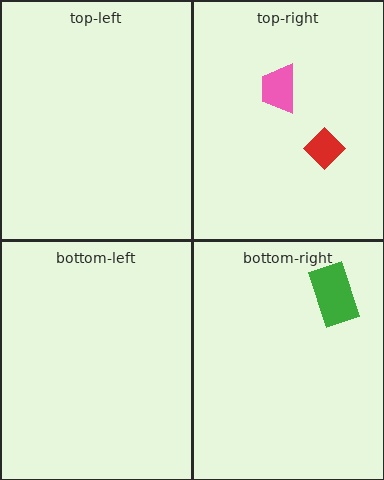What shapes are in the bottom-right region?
The green rectangle.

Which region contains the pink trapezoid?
The top-right region.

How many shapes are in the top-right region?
2.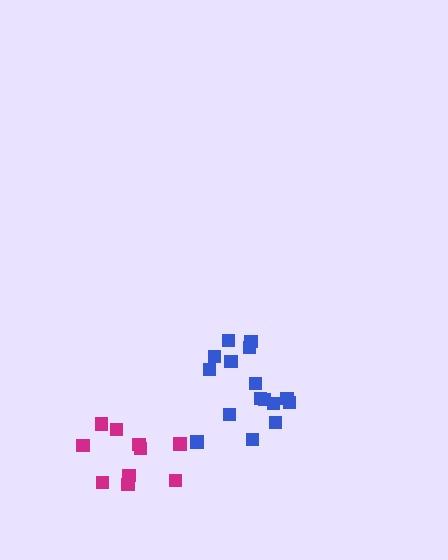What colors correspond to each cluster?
The clusters are colored: blue, magenta.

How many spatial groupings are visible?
There are 2 spatial groupings.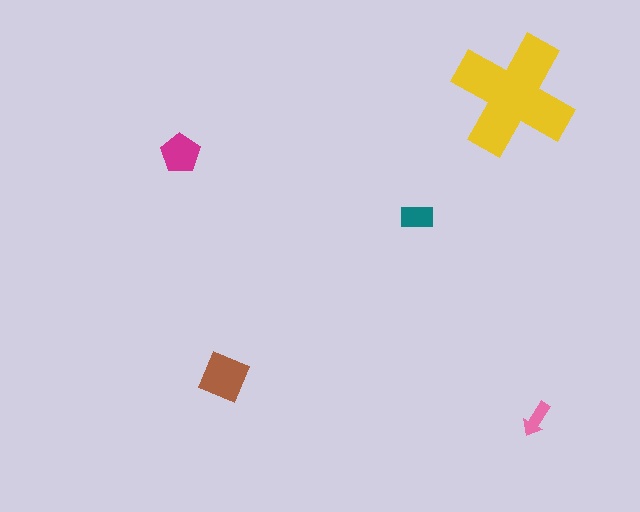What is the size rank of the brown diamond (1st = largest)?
2nd.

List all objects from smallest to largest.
The pink arrow, the teal rectangle, the magenta pentagon, the brown diamond, the yellow cross.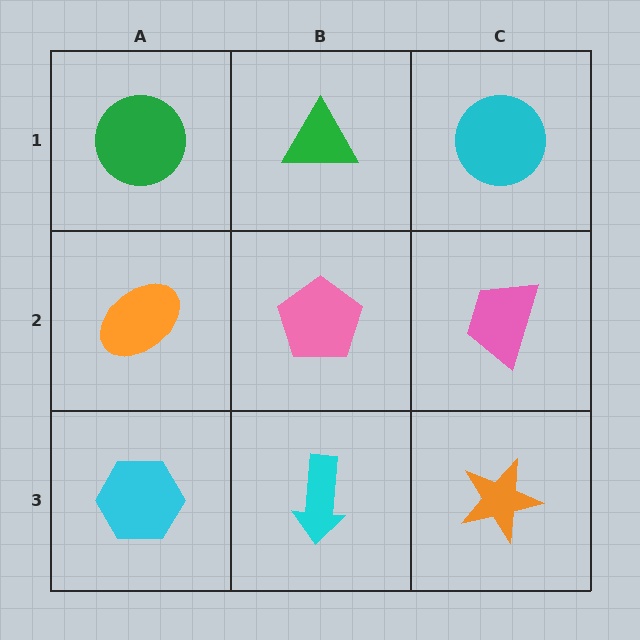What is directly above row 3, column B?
A pink pentagon.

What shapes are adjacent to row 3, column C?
A pink trapezoid (row 2, column C), a cyan arrow (row 3, column B).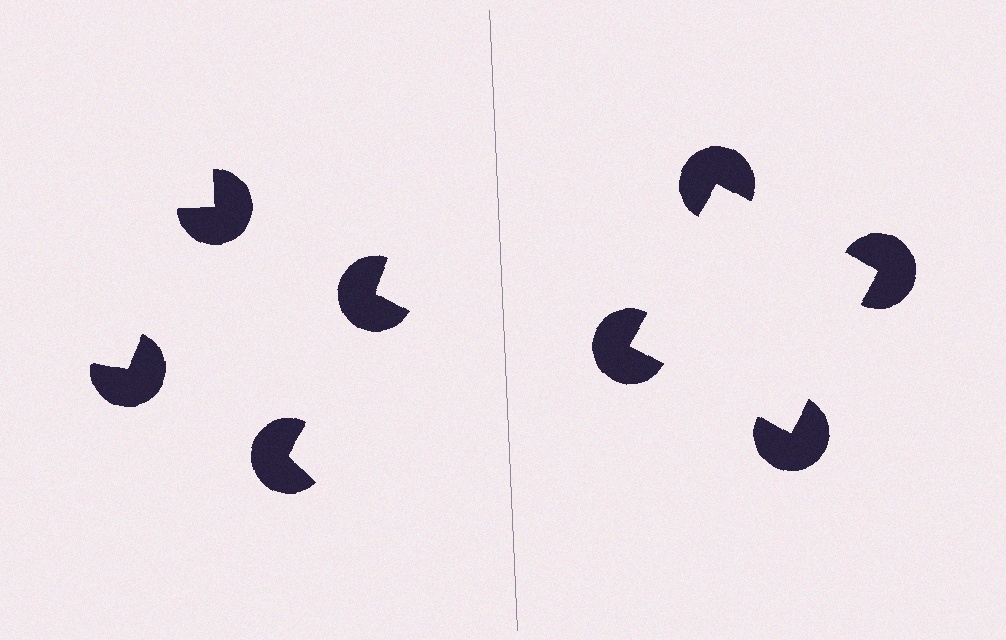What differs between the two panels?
The pac-man discs are positioned identically on both sides; only the wedge orientations differ. On the right they align to a square; on the left they are misaligned.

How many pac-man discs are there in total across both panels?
8 — 4 on each side.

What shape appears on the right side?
An illusory square.